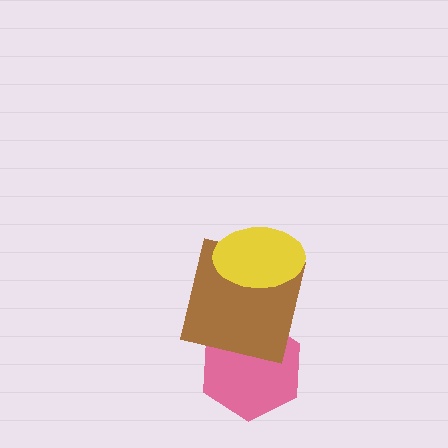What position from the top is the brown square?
The brown square is 2nd from the top.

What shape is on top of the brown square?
The yellow ellipse is on top of the brown square.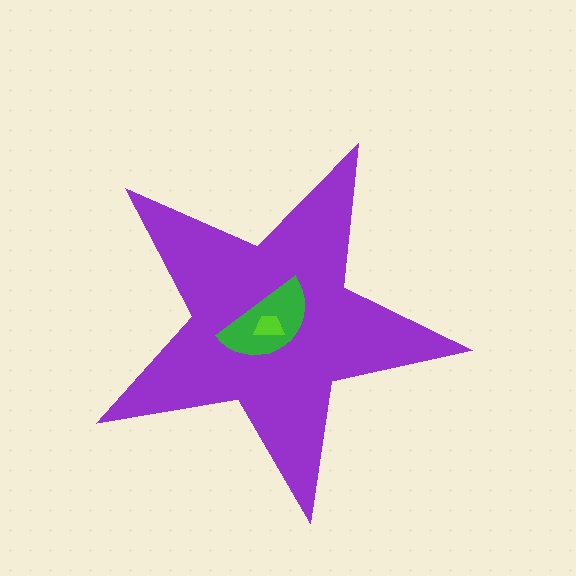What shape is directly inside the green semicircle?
The lime trapezoid.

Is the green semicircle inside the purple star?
Yes.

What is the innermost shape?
The lime trapezoid.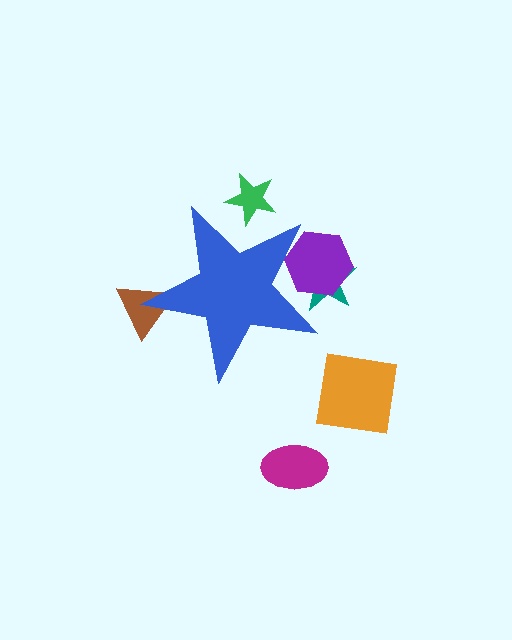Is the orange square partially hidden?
No, the orange square is fully visible.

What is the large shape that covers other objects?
A blue star.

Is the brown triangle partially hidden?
Yes, the brown triangle is partially hidden behind the blue star.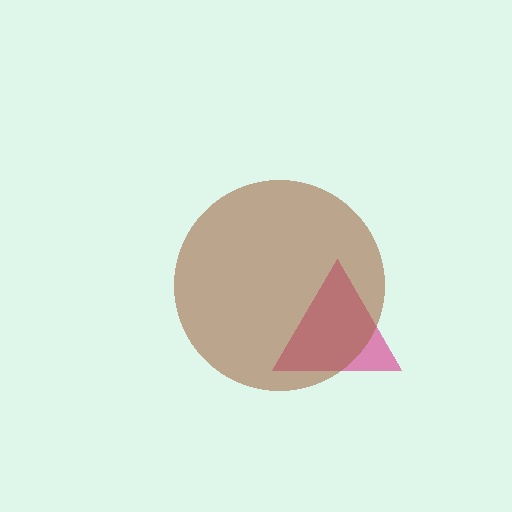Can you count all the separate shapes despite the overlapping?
Yes, there are 2 separate shapes.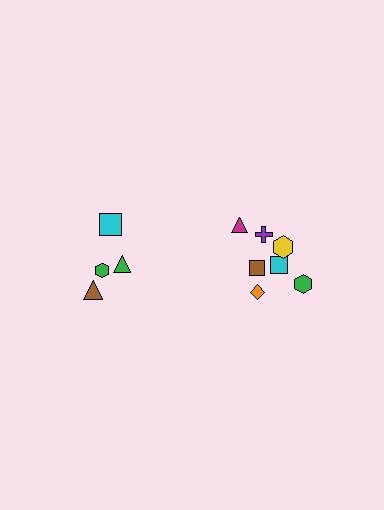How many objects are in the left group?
There are 4 objects.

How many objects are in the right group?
There are 7 objects.